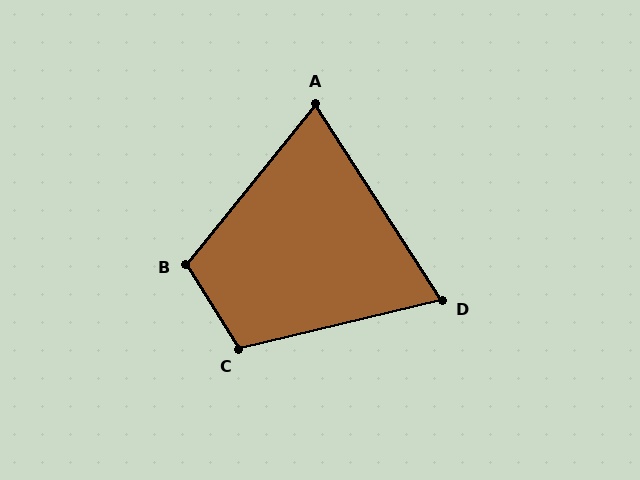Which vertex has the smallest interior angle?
D, at approximately 71 degrees.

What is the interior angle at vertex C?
Approximately 108 degrees (obtuse).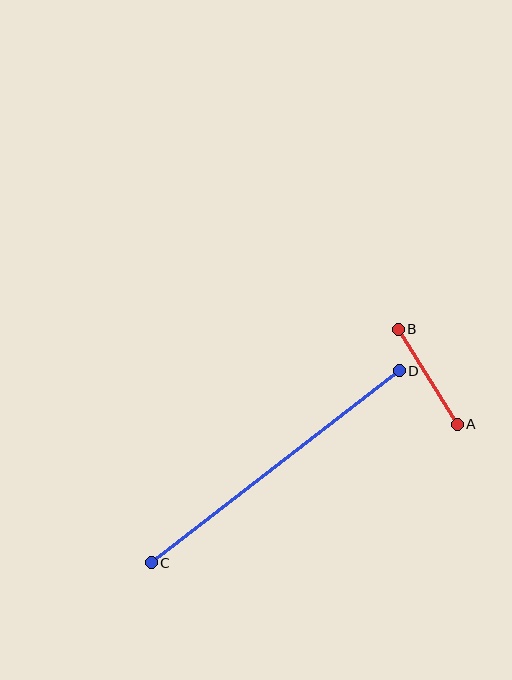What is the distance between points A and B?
The distance is approximately 112 pixels.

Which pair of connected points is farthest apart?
Points C and D are farthest apart.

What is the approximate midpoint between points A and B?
The midpoint is at approximately (428, 377) pixels.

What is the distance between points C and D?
The distance is approximately 314 pixels.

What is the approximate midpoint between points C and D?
The midpoint is at approximately (275, 467) pixels.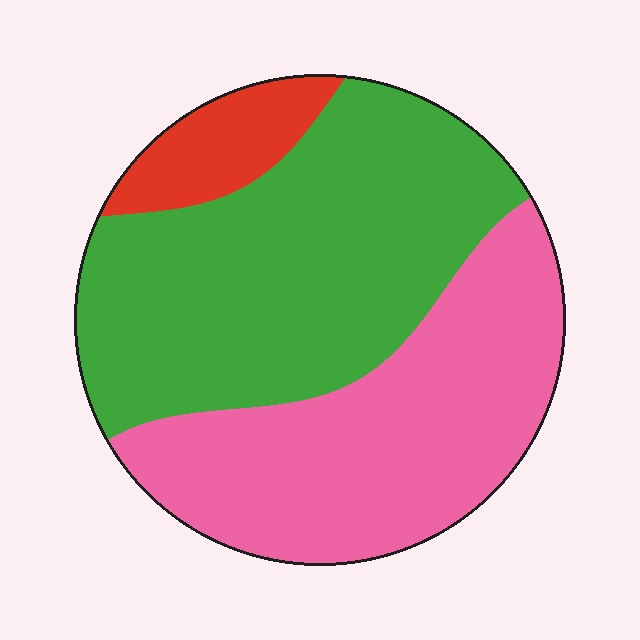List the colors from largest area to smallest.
From largest to smallest: green, pink, red.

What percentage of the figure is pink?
Pink takes up about two fifths (2/5) of the figure.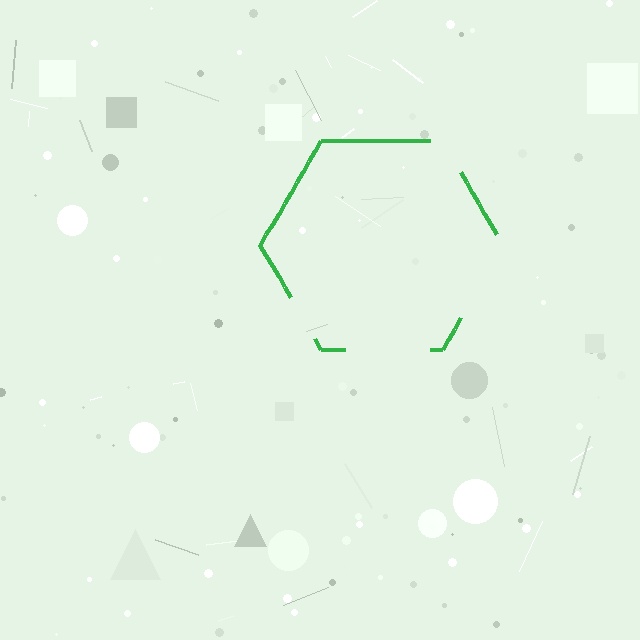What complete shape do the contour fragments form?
The contour fragments form a hexagon.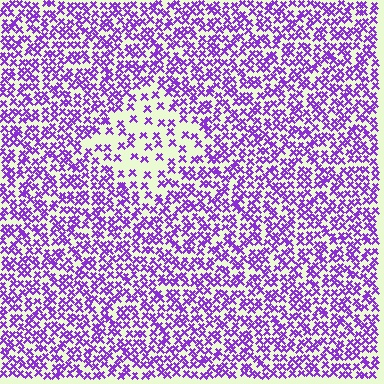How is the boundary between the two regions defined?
The boundary is defined by a change in element density (approximately 2.4x ratio). All elements are the same color, size, and shape.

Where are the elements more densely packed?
The elements are more densely packed outside the diamond boundary.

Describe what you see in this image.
The image contains small purple elements arranged at two different densities. A diamond-shaped region is visible where the elements are less densely packed than the surrounding area.